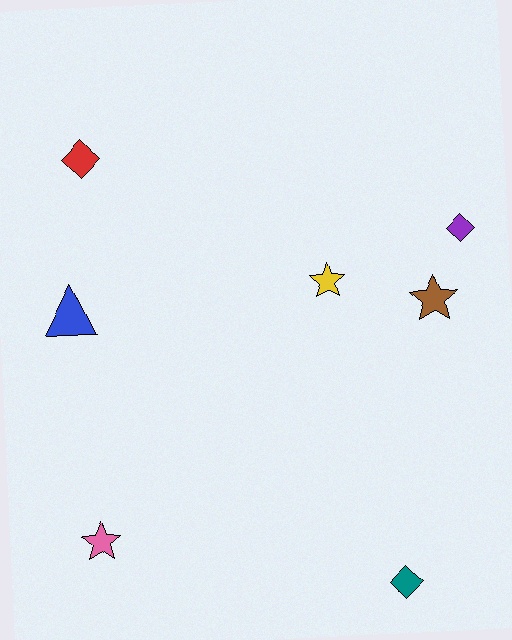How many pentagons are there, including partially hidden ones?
There are no pentagons.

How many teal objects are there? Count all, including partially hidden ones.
There is 1 teal object.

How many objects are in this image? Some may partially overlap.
There are 7 objects.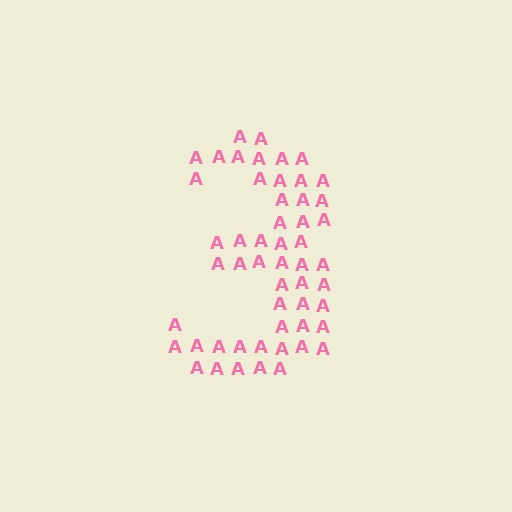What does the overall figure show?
The overall figure shows the digit 3.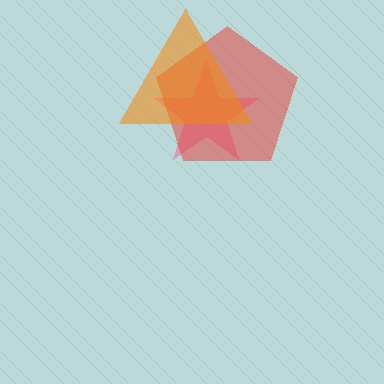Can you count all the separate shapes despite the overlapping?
Yes, there are 3 separate shapes.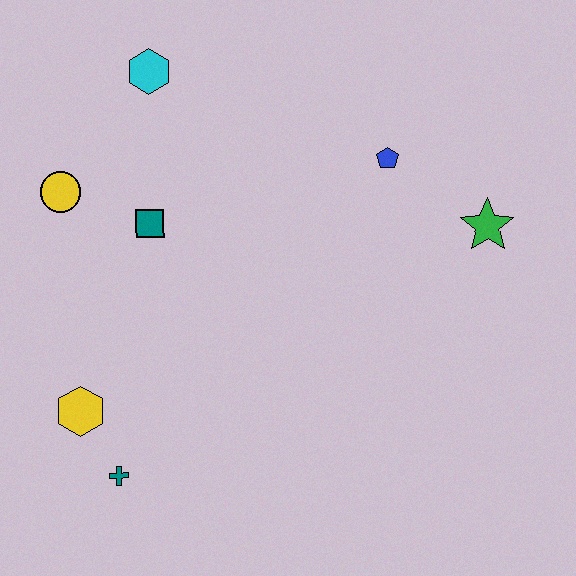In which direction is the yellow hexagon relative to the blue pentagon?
The yellow hexagon is to the left of the blue pentagon.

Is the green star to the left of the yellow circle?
No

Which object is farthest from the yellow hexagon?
The green star is farthest from the yellow hexagon.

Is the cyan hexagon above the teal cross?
Yes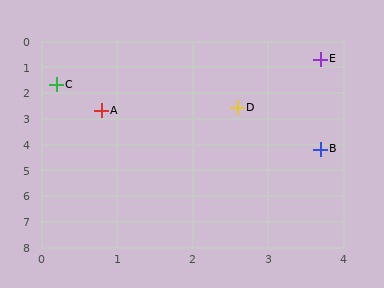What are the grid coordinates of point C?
Point C is at approximately (0.2, 1.7).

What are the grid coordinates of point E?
Point E is at approximately (3.7, 0.7).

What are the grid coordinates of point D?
Point D is at approximately (2.6, 2.6).